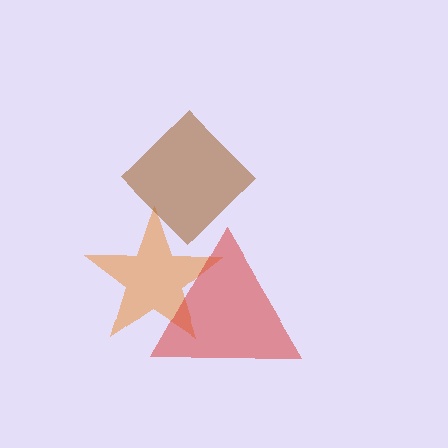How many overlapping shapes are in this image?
There are 3 overlapping shapes in the image.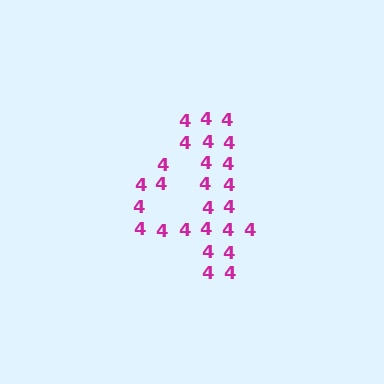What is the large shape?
The large shape is the digit 4.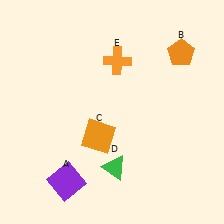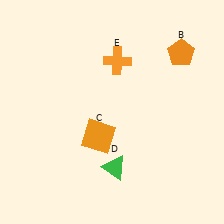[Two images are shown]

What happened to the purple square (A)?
The purple square (A) was removed in Image 2. It was in the bottom-left area of Image 1.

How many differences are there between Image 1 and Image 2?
There is 1 difference between the two images.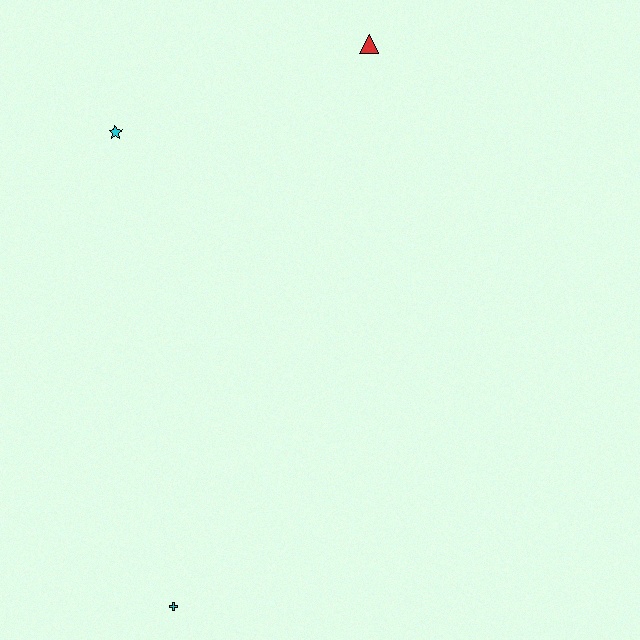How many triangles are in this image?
There is 1 triangle.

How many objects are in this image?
There are 3 objects.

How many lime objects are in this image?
There are no lime objects.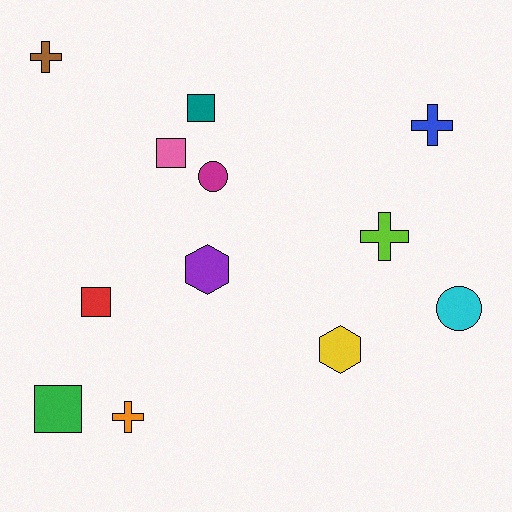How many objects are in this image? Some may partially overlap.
There are 12 objects.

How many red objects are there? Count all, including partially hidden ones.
There is 1 red object.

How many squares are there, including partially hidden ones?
There are 4 squares.